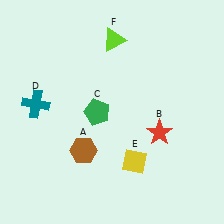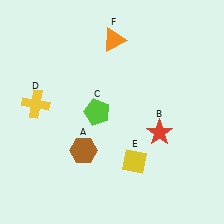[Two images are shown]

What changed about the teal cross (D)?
In Image 1, D is teal. In Image 2, it changed to yellow.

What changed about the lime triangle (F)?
In Image 1, F is lime. In Image 2, it changed to orange.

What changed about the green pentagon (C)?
In Image 1, C is green. In Image 2, it changed to lime.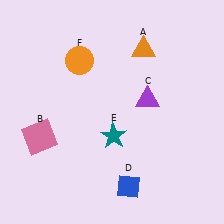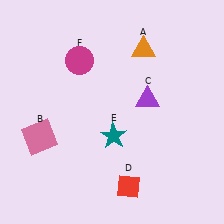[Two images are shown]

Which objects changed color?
D changed from blue to red. F changed from orange to magenta.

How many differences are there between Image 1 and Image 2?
There are 2 differences between the two images.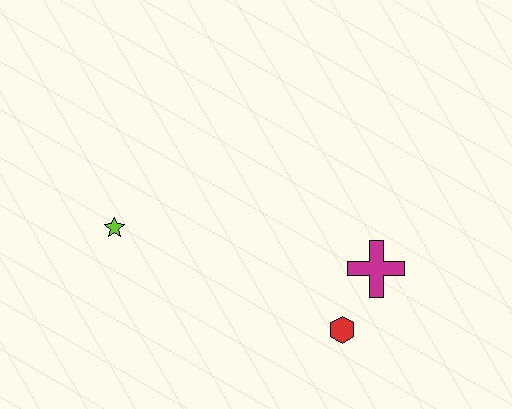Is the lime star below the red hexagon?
No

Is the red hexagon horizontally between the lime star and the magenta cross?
Yes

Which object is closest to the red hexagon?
The magenta cross is closest to the red hexagon.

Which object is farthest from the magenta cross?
The lime star is farthest from the magenta cross.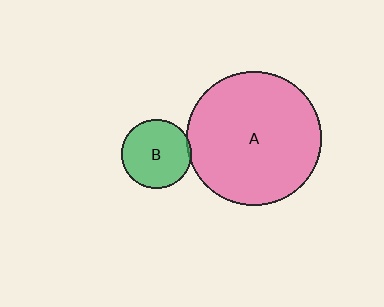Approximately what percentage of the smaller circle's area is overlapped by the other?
Approximately 5%.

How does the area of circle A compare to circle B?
Approximately 3.8 times.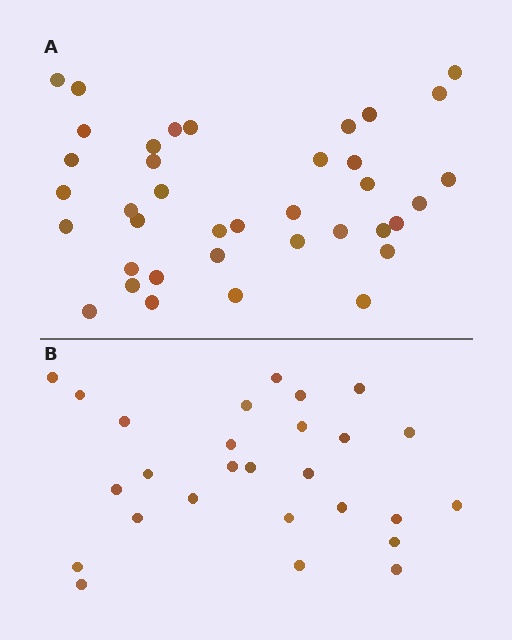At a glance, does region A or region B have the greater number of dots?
Region A (the top region) has more dots.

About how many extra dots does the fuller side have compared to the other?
Region A has roughly 12 or so more dots than region B.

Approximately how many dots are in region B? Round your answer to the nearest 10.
About 30 dots. (The exact count is 27, which rounds to 30.)